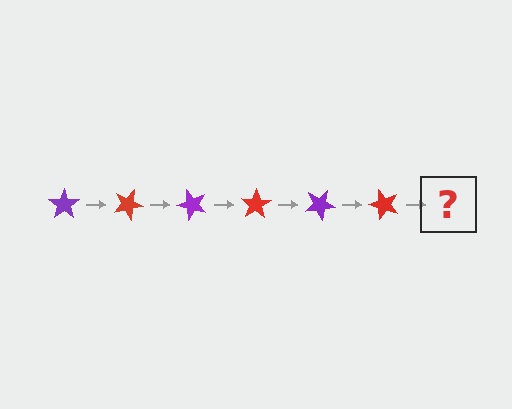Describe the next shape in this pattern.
It should be a purple star, rotated 150 degrees from the start.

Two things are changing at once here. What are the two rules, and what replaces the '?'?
The two rules are that it rotates 25 degrees each step and the color cycles through purple and red. The '?' should be a purple star, rotated 150 degrees from the start.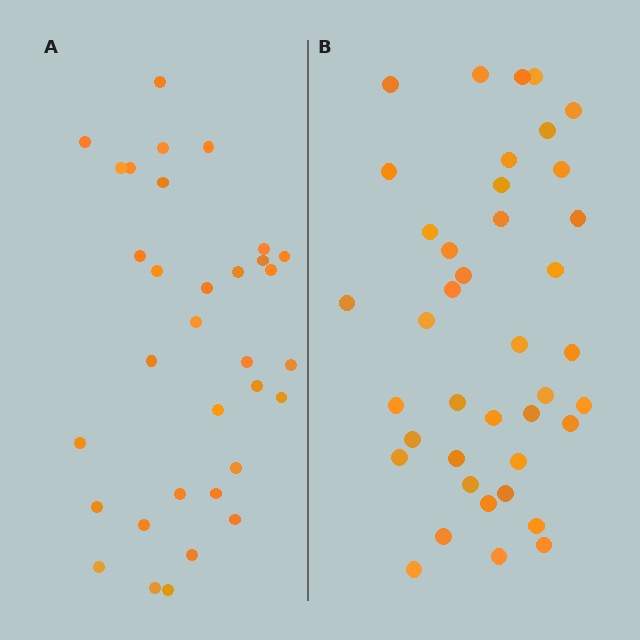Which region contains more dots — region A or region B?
Region B (the right region) has more dots.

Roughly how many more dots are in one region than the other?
Region B has roughly 8 or so more dots than region A.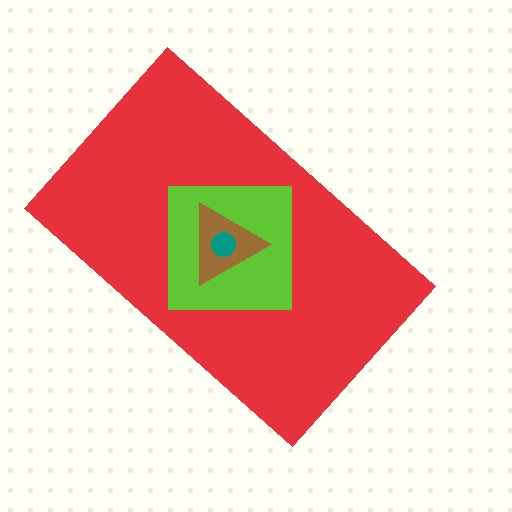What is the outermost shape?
The red rectangle.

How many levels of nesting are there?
4.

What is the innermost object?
The teal circle.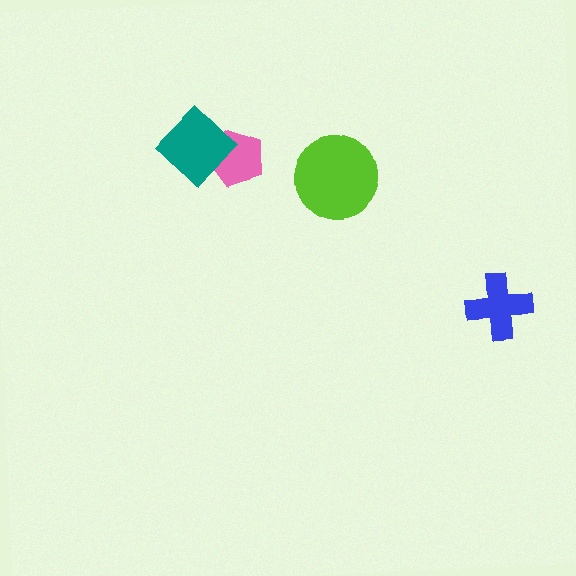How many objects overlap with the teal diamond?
1 object overlaps with the teal diamond.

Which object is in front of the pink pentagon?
The teal diamond is in front of the pink pentagon.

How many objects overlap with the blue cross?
0 objects overlap with the blue cross.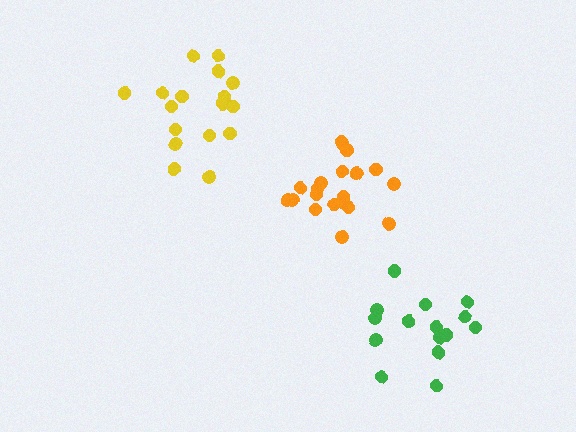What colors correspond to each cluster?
The clusters are colored: green, orange, yellow.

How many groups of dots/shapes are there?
There are 3 groups.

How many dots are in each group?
Group 1: 15 dots, Group 2: 20 dots, Group 3: 17 dots (52 total).